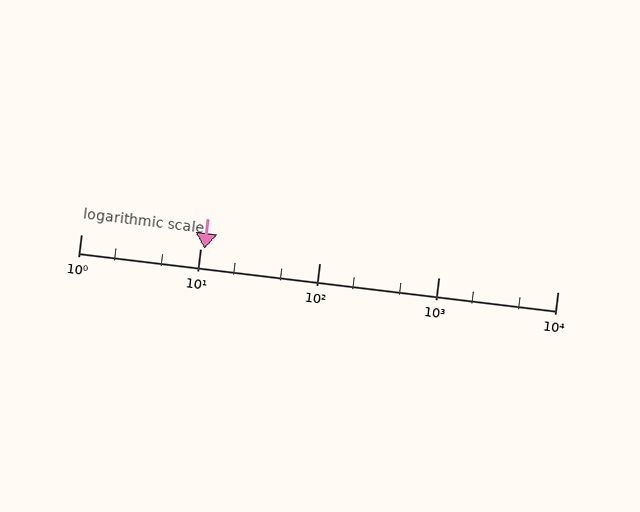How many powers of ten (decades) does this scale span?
The scale spans 4 decades, from 1 to 10000.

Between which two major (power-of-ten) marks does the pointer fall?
The pointer is between 10 and 100.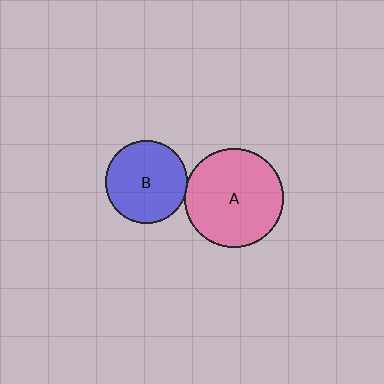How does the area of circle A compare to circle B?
Approximately 1.5 times.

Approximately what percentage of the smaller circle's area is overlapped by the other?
Approximately 5%.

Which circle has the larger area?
Circle A (pink).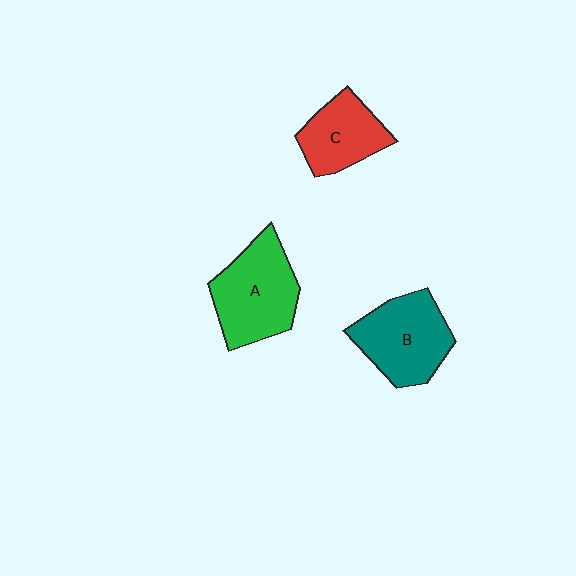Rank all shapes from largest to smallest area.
From largest to smallest: A (green), B (teal), C (red).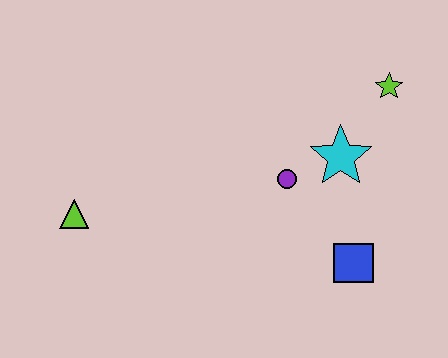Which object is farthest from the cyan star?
The lime triangle is farthest from the cyan star.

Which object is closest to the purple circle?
The cyan star is closest to the purple circle.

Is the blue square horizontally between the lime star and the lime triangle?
Yes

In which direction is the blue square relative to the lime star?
The blue square is below the lime star.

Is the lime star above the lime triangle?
Yes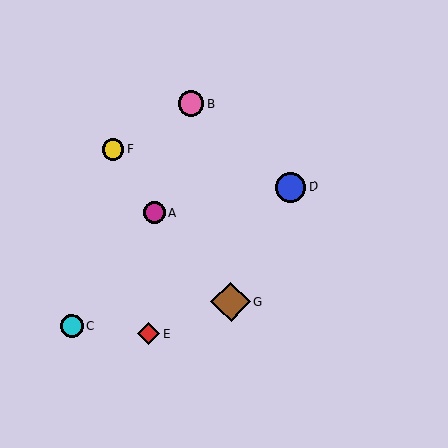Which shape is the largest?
The brown diamond (labeled G) is the largest.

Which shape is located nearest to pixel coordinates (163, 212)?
The magenta circle (labeled A) at (154, 213) is nearest to that location.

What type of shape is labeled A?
Shape A is a magenta circle.